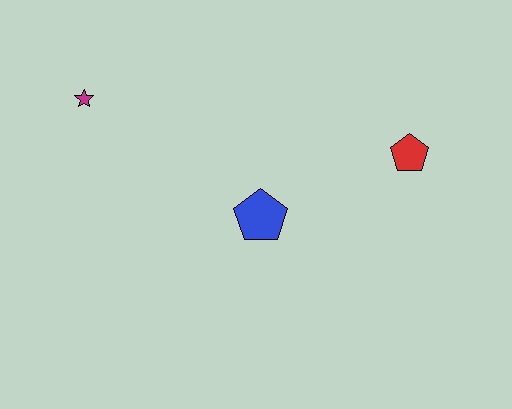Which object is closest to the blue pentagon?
The red pentagon is closest to the blue pentagon.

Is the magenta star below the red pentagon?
No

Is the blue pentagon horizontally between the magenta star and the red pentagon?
Yes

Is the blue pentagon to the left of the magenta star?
No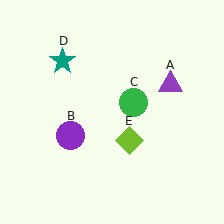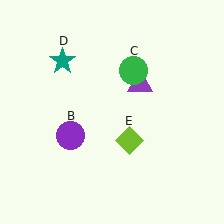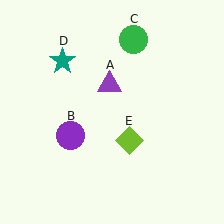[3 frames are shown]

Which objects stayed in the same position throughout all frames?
Purple circle (object B) and teal star (object D) and lime diamond (object E) remained stationary.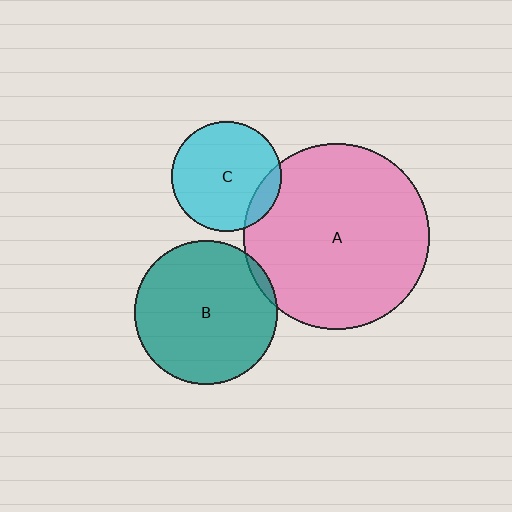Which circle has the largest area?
Circle A (pink).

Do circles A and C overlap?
Yes.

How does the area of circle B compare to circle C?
Approximately 1.7 times.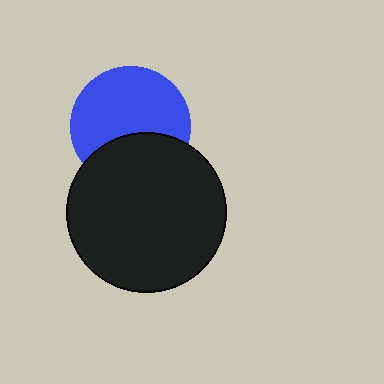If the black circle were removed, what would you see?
You would see the complete blue circle.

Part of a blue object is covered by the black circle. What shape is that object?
It is a circle.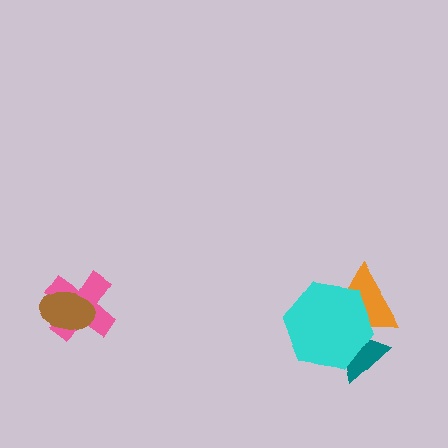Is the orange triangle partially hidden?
Yes, it is partially covered by another shape.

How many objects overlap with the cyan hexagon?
2 objects overlap with the cyan hexagon.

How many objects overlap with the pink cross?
1 object overlaps with the pink cross.